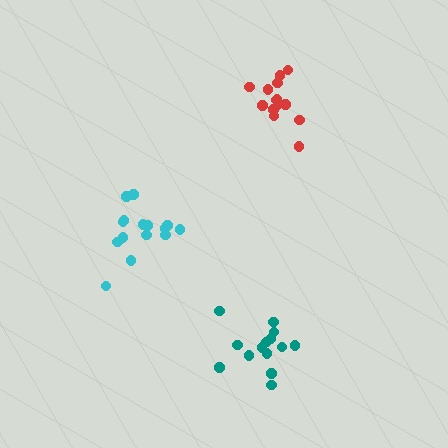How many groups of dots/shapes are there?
There are 3 groups.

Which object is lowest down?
The teal cluster is bottommost.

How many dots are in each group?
Group 1: 14 dots, Group 2: 14 dots, Group 3: 15 dots (43 total).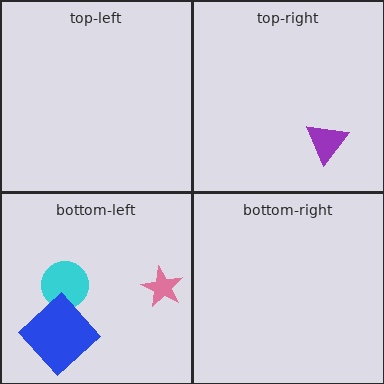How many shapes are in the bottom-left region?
3.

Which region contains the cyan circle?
The bottom-left region.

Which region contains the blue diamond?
The bottom-left region.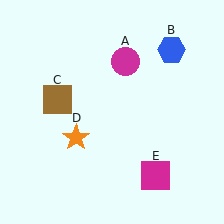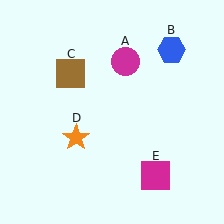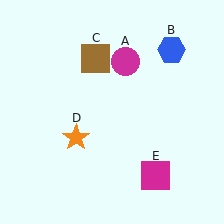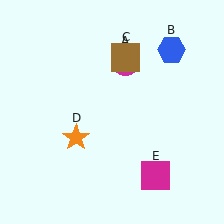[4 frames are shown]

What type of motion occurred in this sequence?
The brown square (object C) rotated clockwise around the center of the scene.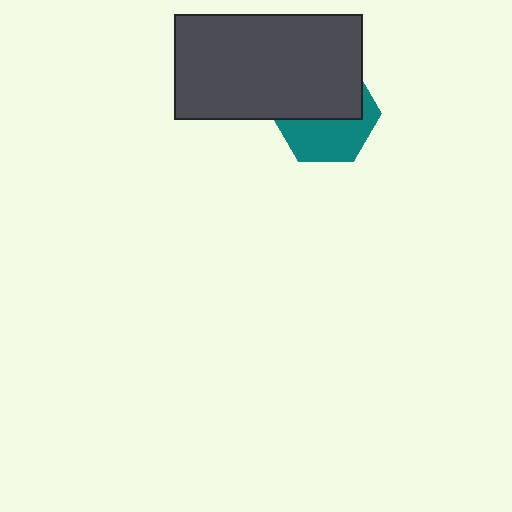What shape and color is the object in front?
The object in front is a dark gray rectangle.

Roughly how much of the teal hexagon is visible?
About half of it is visible (roughly 47%).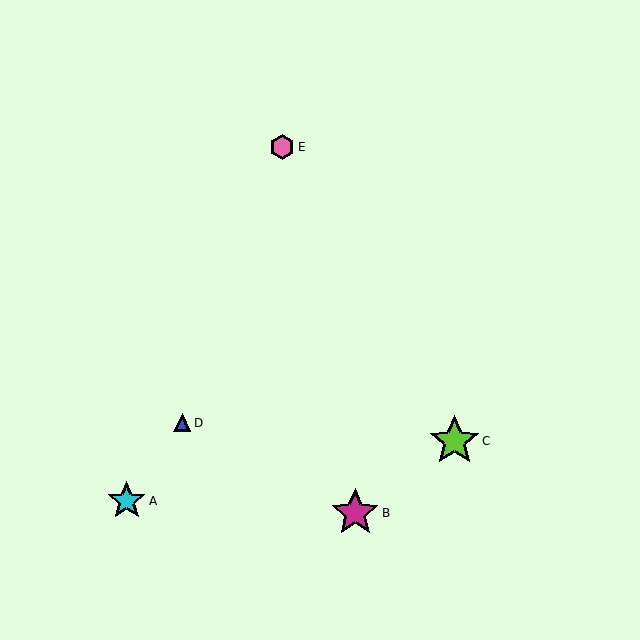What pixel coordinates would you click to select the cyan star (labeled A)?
Click at (127, 501) to select the cyan star A.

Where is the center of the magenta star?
The center of the magenta star is at (355, 513).